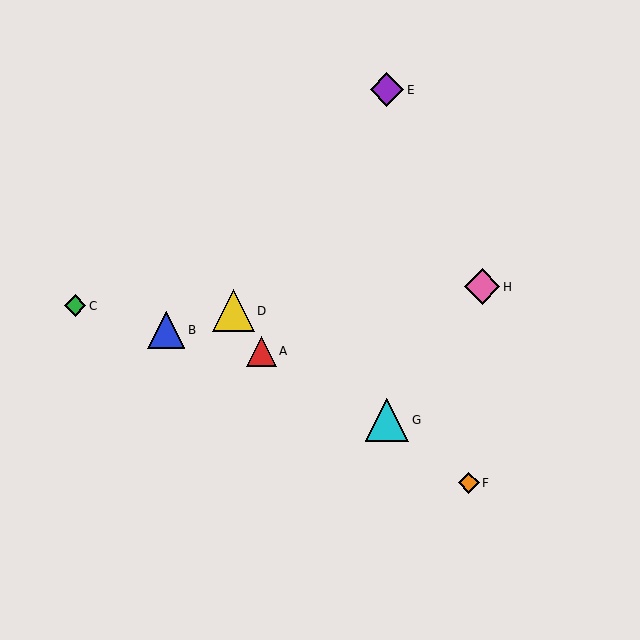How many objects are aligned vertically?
2 objects (E, G) are aligned vertically.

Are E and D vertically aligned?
No, E is at x≈387 and D is at x≈233.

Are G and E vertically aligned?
Yes, both are at x≈387.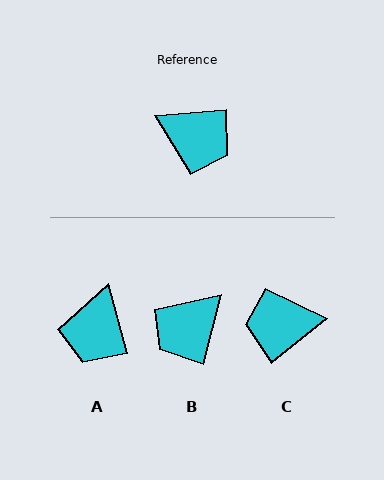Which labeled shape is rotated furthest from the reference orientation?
C, about 146 degrees away.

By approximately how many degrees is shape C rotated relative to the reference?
Approximately 146 degrees clockwise.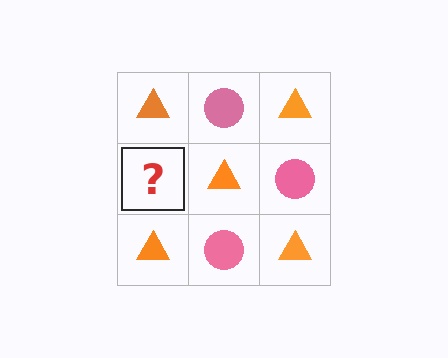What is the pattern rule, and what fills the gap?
The rule is that it alternates orange triangle and pink circle in a checkerboard pattern. The gap should be filled with a pink circle.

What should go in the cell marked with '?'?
The missing cell should contain a pink circle.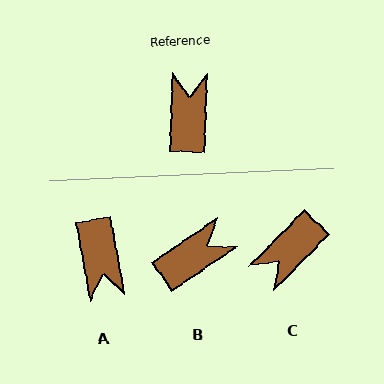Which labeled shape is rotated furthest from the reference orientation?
A, about 168 degrees away.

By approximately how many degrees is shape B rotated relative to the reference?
Approximately 54 degrees clockwise.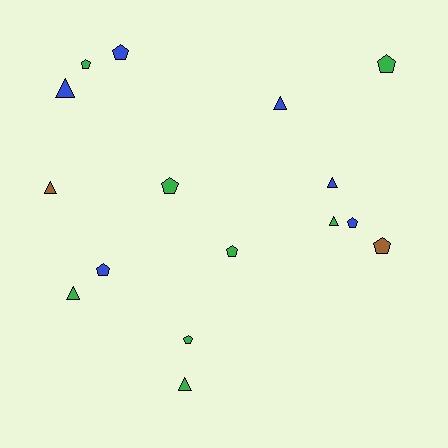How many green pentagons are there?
There are 5 green pentagons.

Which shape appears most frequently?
Pentagon, with 9 objects.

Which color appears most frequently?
Green, with 8 objects.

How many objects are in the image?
There are 16 objects.